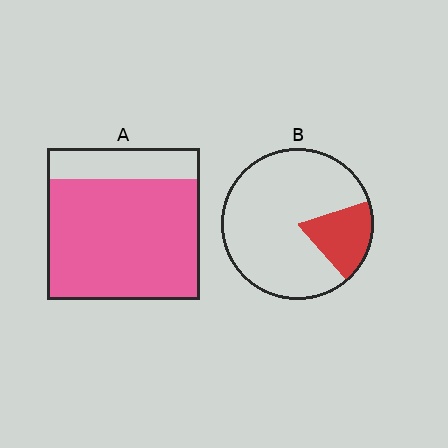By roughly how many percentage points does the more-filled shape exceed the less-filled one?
By roughly 60 percentage points (A over B).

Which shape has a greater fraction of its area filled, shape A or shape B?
Shape A.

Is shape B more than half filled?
No.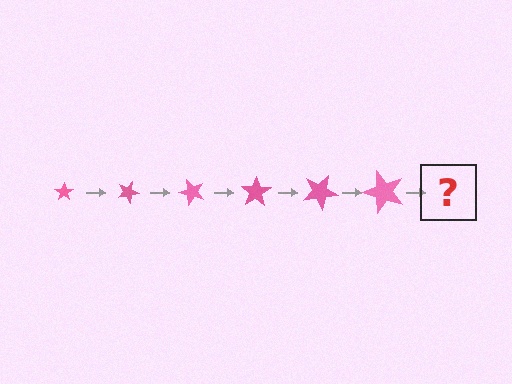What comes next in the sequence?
The next element should be a star, larger than the previous one and rotated 150 degrees from the start.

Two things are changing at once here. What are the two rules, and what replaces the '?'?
The two rules are that the star grows larger each step and it rotates 25 degrees each step. The '?' should be a star, larger than the previous one and rotated 150 degrees from the start.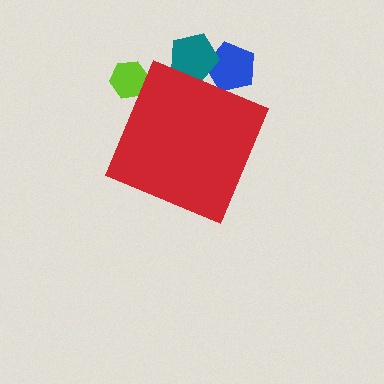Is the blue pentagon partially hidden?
Yes, the blue pentagon is partially hidden behind the red diamond.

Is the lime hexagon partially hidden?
Yes, the lime hexagon is partially hidden behind the red diamond.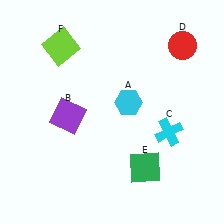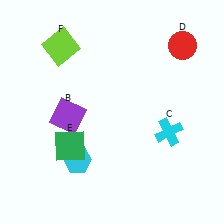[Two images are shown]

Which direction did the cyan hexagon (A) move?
The cyan hexagon (A) moved down.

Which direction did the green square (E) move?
The green square (E) moved left.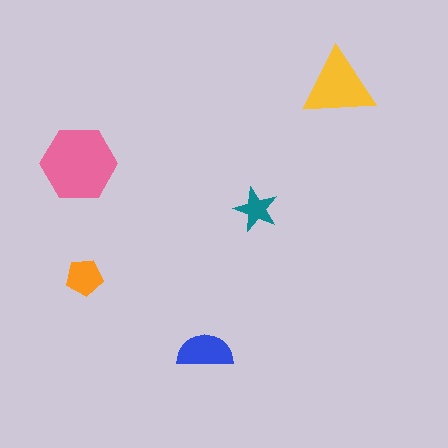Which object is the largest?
The pink hexagon.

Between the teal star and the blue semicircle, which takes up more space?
The blue semicircle.